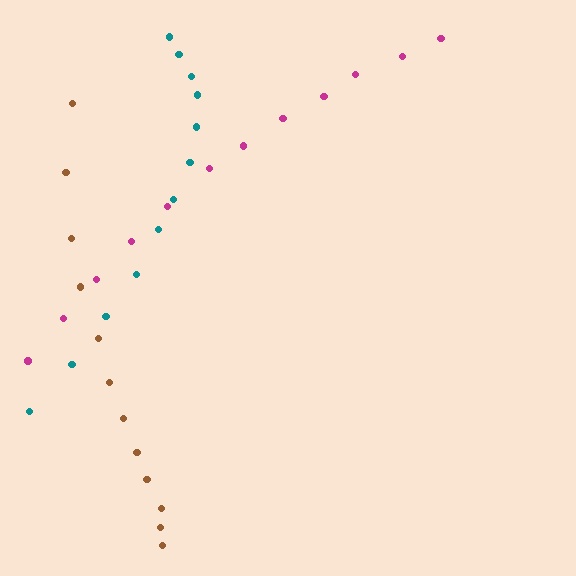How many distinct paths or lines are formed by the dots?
There are 3 distinct paths.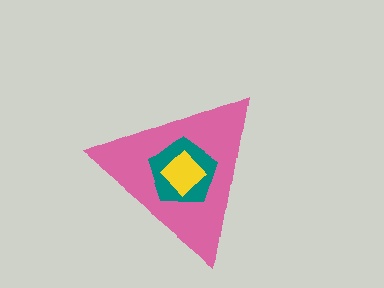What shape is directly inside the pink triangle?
The teal pentagon.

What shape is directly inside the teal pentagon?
The yellow diamond.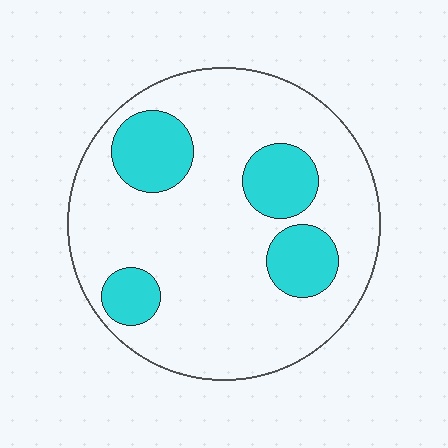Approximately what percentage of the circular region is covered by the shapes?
Approximately 20%.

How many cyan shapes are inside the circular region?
4.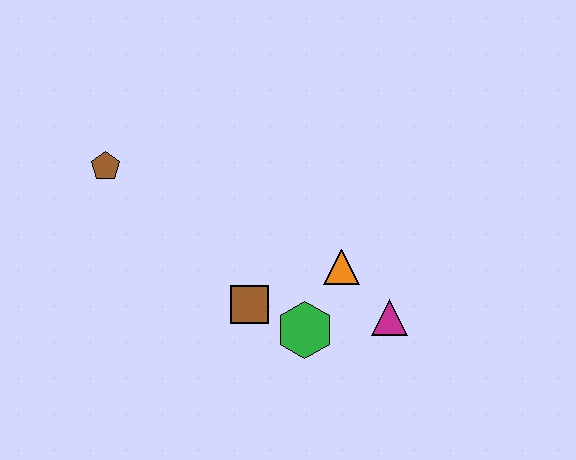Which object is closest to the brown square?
The green hexagon is closest to the brown square.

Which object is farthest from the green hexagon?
The brown pentagon is farthest from the green hexagon.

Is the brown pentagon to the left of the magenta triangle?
Yes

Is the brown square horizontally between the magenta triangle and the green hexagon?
No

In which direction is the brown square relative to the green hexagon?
The brown square is to the left of the green hexagon.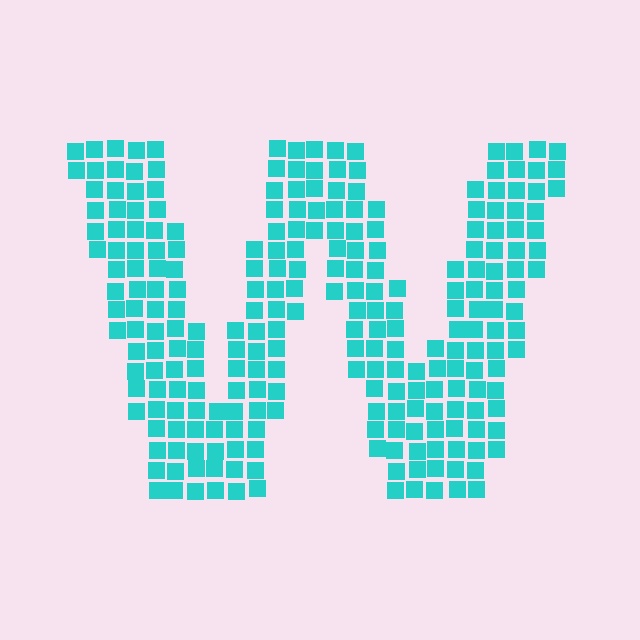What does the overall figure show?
The overall figure shows the letter W.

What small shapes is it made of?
It is made of small squares.